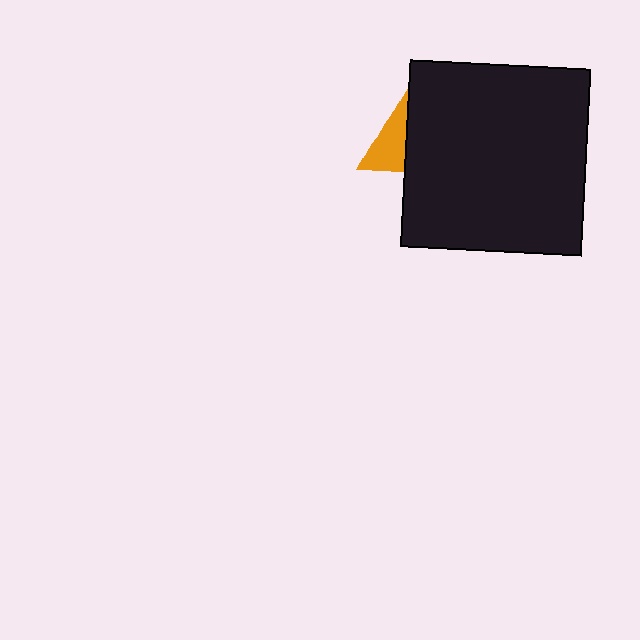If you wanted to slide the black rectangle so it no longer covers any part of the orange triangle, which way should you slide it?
Slide it right — that is the most direct way to separate the two shapes.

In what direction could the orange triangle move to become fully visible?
The orange triangle could move left. That would shift it out from behind the black rectangle entirely.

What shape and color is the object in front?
The object in front is a black rectangle.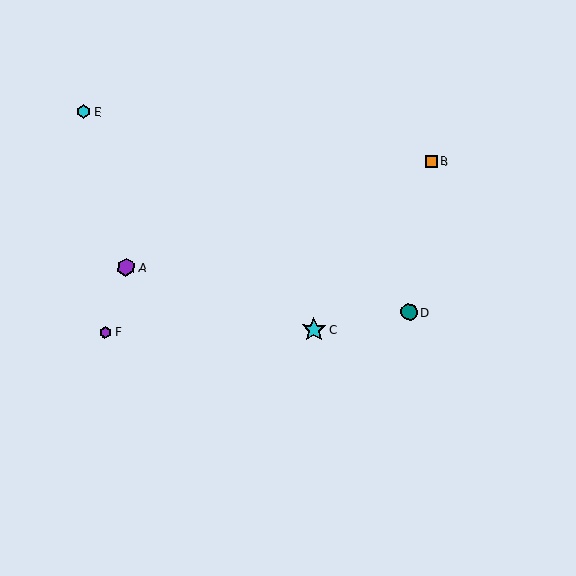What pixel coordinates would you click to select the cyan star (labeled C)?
Click at (314, 329) to select the cyan star C.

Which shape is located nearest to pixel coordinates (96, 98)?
The cyan hexagon (labeled E) at (84, 112) is nearest to that location.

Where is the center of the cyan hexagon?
The center of the cyan hexagon is at (84, 112).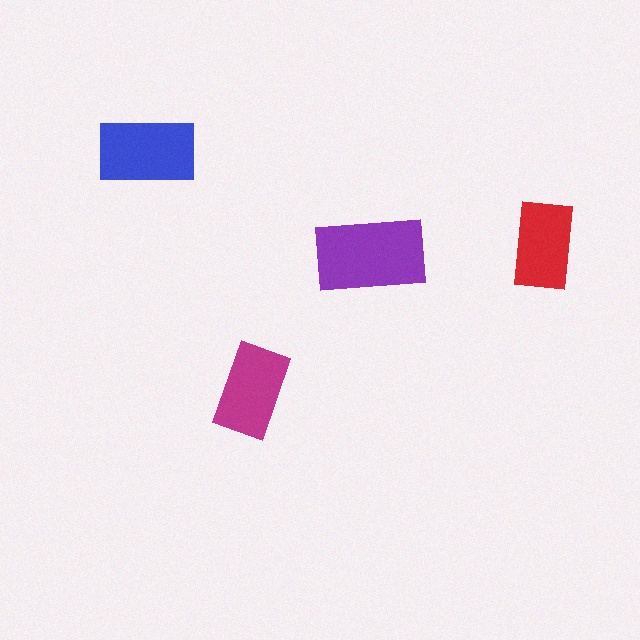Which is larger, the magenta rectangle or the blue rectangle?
The blue one.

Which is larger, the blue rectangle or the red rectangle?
The blue one.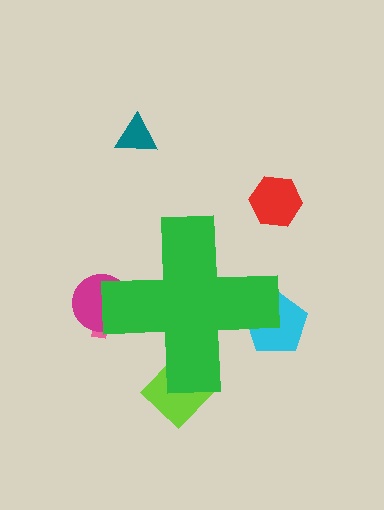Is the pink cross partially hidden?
Yes, the pink cross is partially hidden behind the green cross.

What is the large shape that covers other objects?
A green cross.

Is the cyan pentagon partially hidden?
Yes, the cyan pentagon is partially hidden behind the green cross.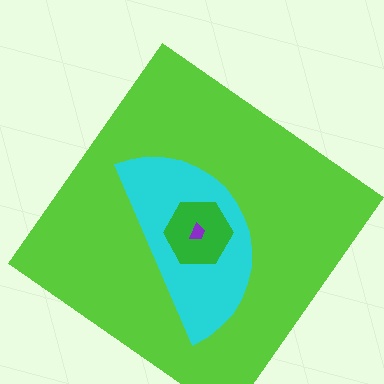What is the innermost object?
The purple trapezoid.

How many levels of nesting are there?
4.